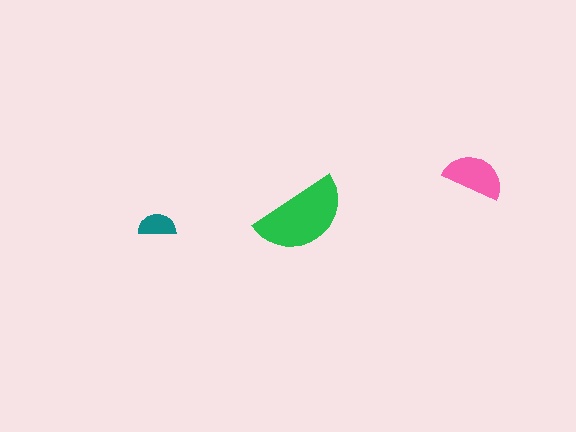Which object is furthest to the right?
The pink semicircle is rightmost.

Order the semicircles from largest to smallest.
the green one, the pink one, the teal one.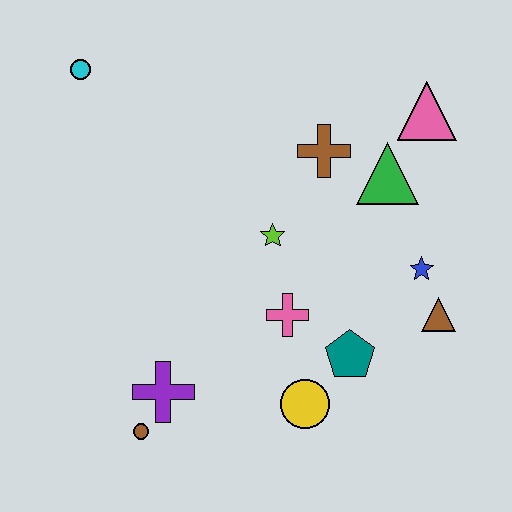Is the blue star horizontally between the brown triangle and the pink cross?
Yes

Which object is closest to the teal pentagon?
The yellow circle is closest to the teal pentagon.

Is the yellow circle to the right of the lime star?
Yes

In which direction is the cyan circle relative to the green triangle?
The cyan circle is to the left of the green triangle.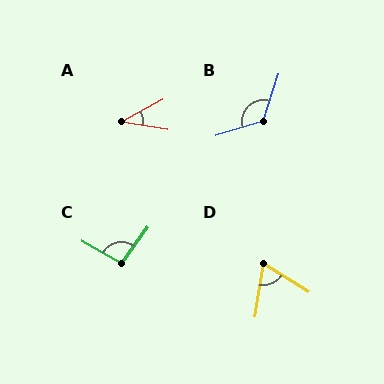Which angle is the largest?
B, at approximately 125 degrees.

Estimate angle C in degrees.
Approximately 96 degrees.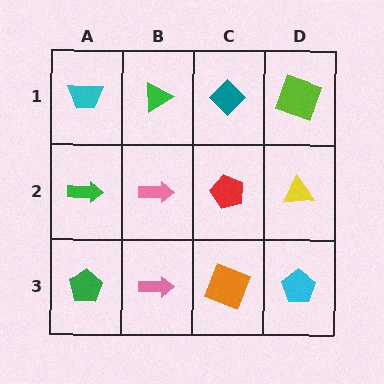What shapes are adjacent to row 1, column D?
A yellow triangle (row 2, column D), a teal diamond (row 1, column C).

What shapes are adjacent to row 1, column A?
A green arrow (row 2, column A), a green triangle (row 1, column B).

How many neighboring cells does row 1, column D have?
2.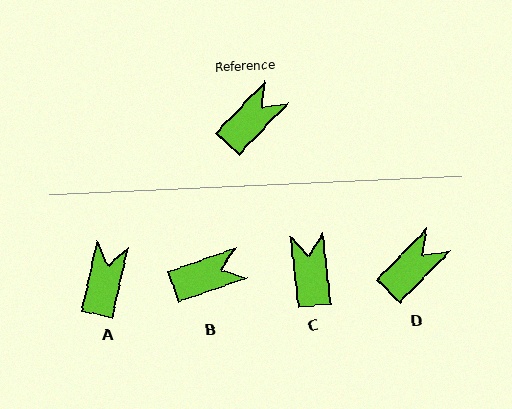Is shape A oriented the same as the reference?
No, it is off by about 31 degrees.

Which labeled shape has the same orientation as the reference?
D.